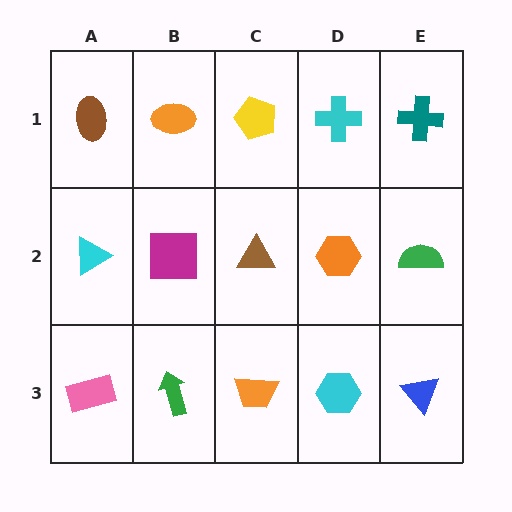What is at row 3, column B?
A green arrow.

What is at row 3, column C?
An orange trapezoid.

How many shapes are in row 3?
5 shapes.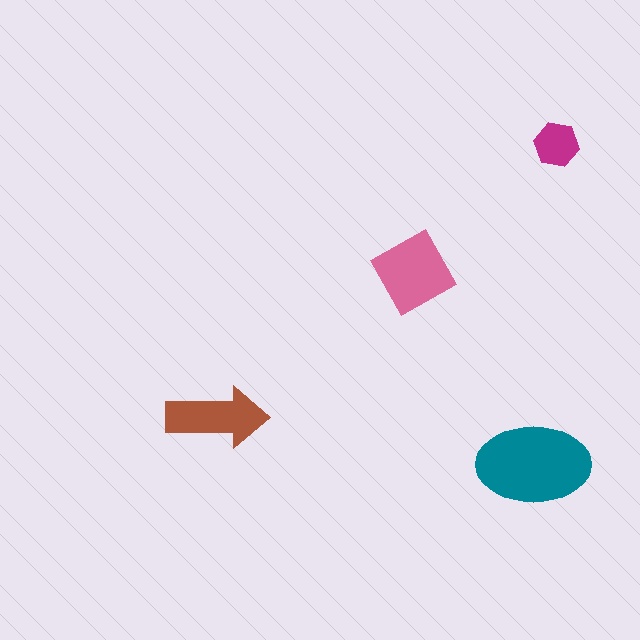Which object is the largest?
The teal ellipse.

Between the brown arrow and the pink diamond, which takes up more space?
The pink diamond.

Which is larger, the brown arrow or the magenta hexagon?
The brown arrow.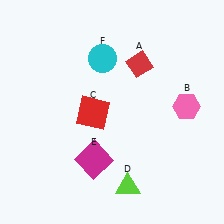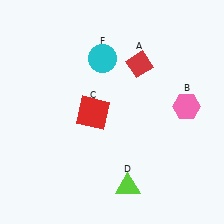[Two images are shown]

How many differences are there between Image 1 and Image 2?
There is 1 difference between the two images.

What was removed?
The magenta square (E) was removed in Image 2.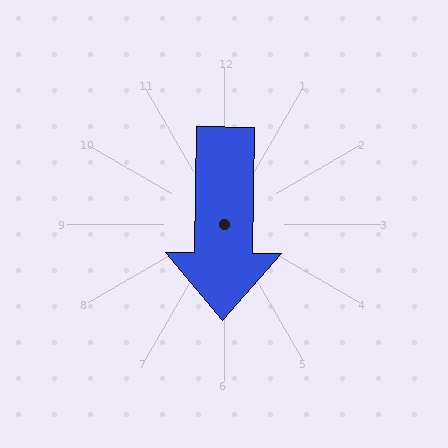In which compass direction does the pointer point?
South.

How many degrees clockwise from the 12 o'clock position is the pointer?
Approximately 181 degrees.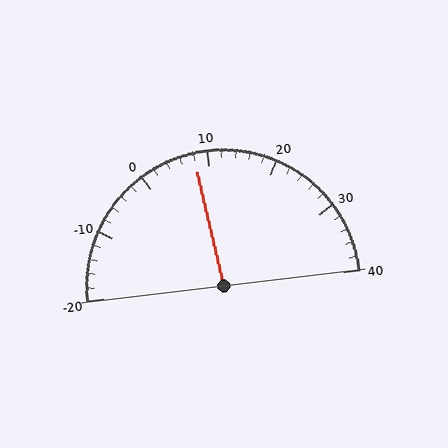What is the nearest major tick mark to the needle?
The nearest major tick mark is 10.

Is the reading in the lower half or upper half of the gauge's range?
The reading is in the lower half of the range (-20 to 40).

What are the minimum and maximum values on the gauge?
The gauge ranges from -20 to 40.